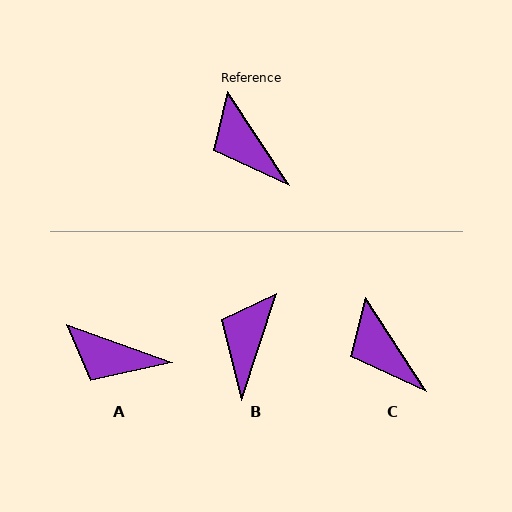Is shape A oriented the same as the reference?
No, it is off by about 37 degrees.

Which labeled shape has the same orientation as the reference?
C.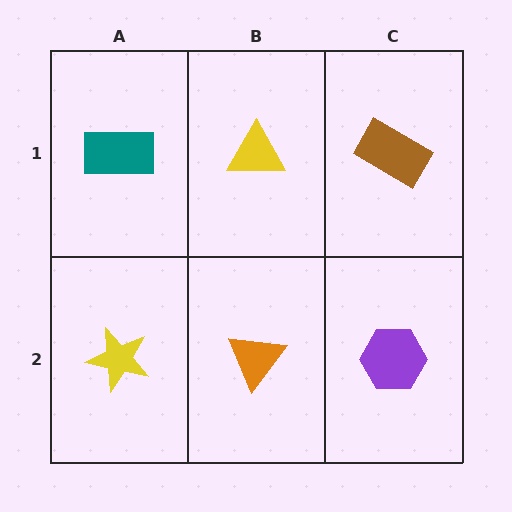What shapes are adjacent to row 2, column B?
A yellow triangle (row 1, column B), a yellow star (row 2, column A), a purple hexagon (row 2, column C).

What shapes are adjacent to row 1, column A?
A yellow star (row 2, column A), a yellow triangle (row 1, column B).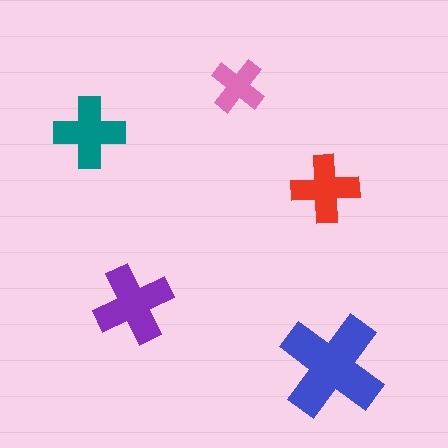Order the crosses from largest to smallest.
the blue one, the purple one, the teal one, the red one, the pink one.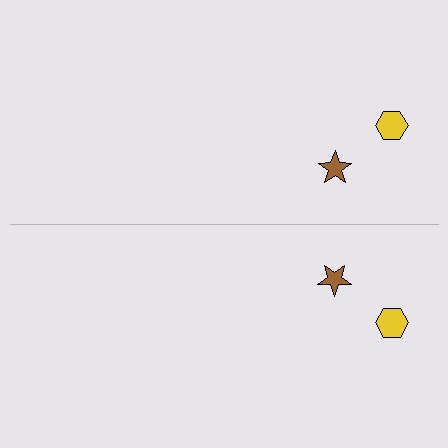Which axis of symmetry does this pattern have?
The pattern has a horizontal axis of symmetry running through the center of the image.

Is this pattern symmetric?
Yes, this pattern has bilateral (reflection) symmetry.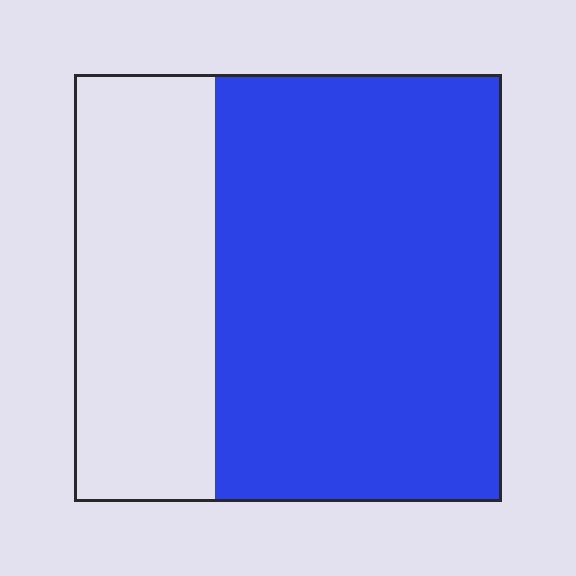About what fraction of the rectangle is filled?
About two thirds (2/3).